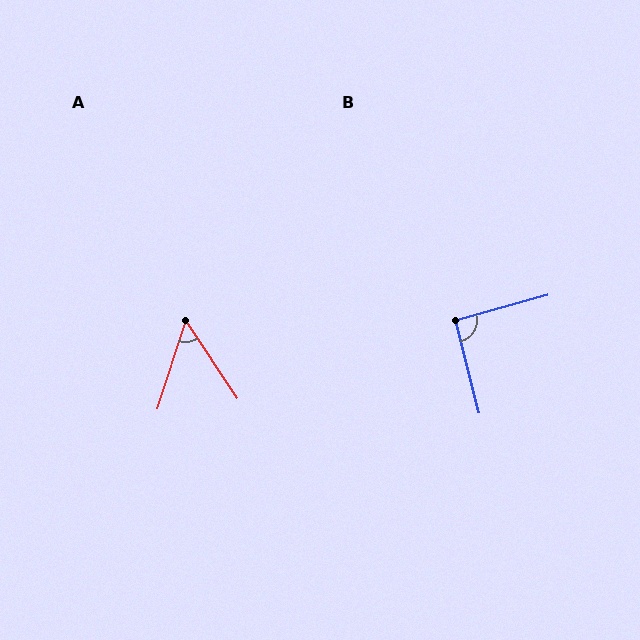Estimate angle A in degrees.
Approximately 51 degrees.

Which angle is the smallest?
A, at approximately 51 degrees.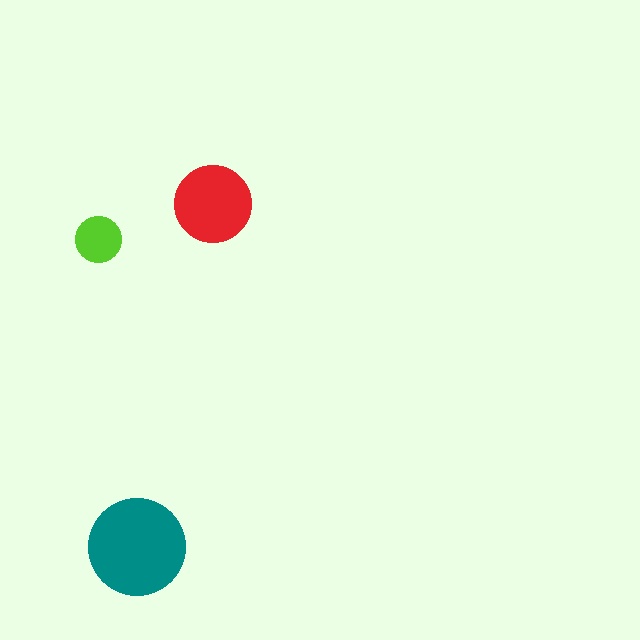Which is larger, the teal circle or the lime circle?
The teal one.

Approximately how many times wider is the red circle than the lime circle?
About 1.5 times wider.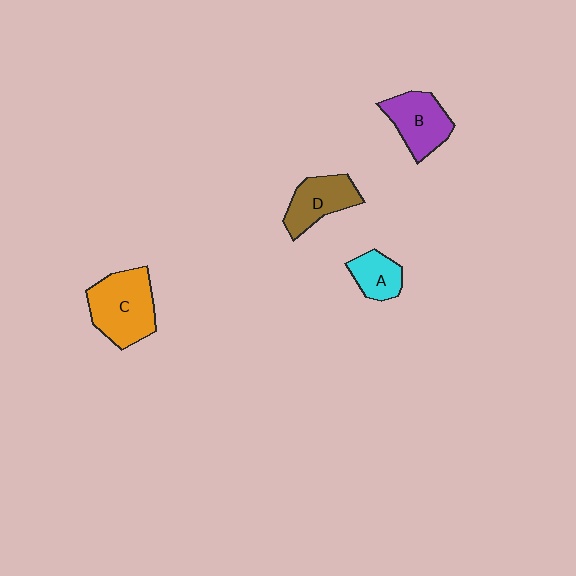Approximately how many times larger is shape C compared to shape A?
Approximately 2.0 times.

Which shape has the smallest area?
Shape A (cyan).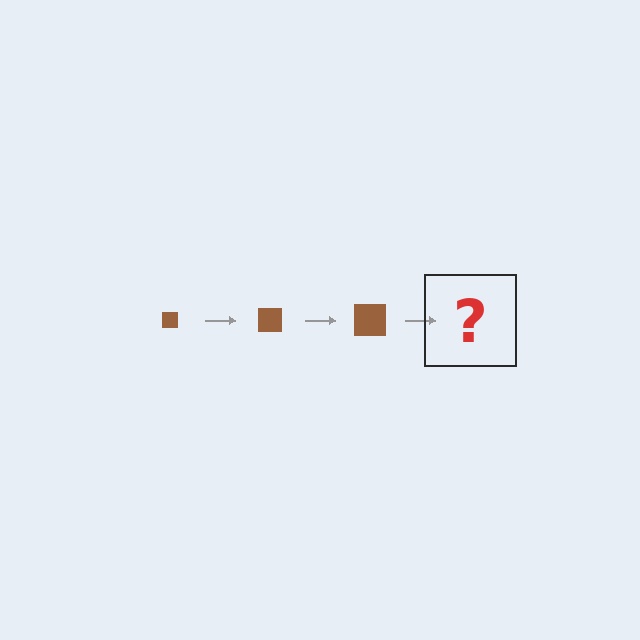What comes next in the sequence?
The next element should be a brown square, larger than the previous one.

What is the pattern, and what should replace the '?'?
The pattern is that the square gets progressively larger each step. The '?' should be a brown square, larger than the previous one.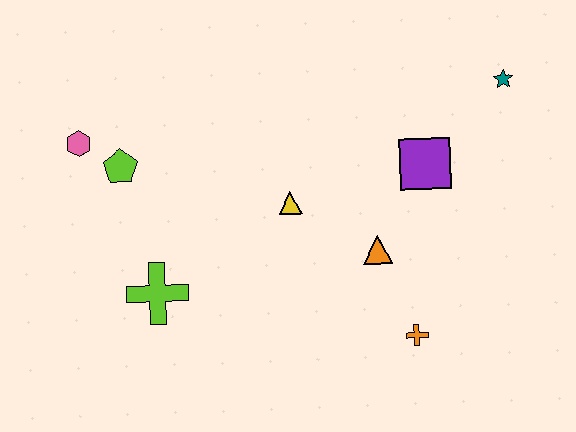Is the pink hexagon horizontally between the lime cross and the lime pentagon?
No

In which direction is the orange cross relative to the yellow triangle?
The orange cross is below the yellow triangle.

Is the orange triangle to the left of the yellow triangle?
No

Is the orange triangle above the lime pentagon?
No